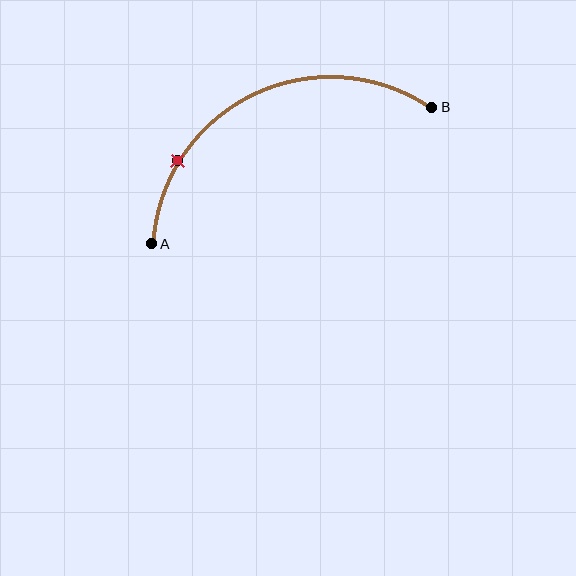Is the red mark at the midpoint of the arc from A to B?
No. The red mark lies on the arc but is closer to endpoint A. The arc midpoint would be at the point on the curve equidistant along the arc from both A and B.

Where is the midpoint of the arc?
The arc midpoint is the point on the curve farthest from the straight line joining A and B. It sits above that line.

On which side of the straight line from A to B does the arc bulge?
The arc bulges above the straight line connecting A and B.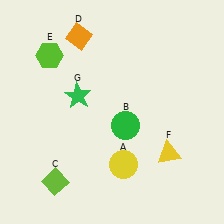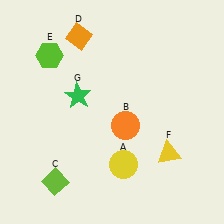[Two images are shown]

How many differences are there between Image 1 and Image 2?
There is 1 difference between the two images.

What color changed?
The circle (B) changed from green in Image 1 to orange in Image 2.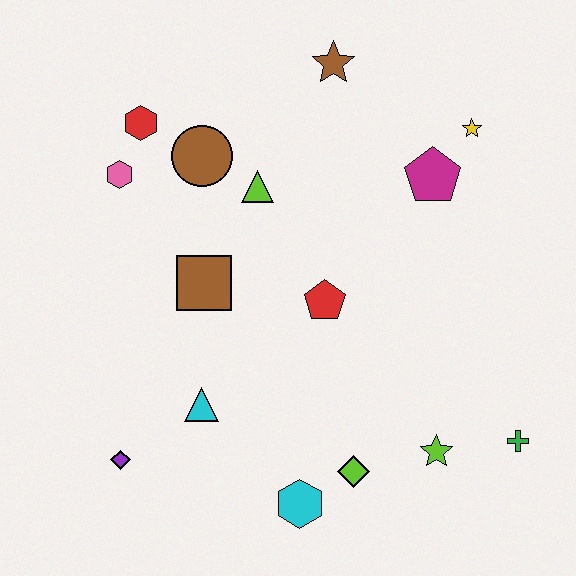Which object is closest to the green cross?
The lime star is closest to the green cross.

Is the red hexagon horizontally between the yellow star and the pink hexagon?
Yes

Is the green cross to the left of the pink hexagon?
No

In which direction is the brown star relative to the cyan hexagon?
The brown star is above the cyan hexagon.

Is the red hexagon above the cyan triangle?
Yes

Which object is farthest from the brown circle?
The green cross is farthest from the brown circle.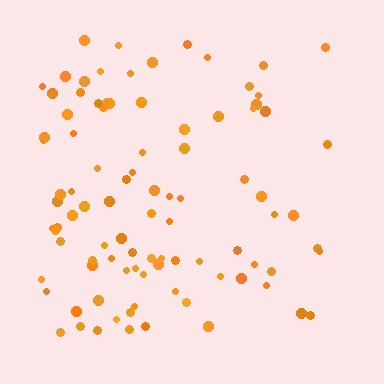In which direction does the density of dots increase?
From right to left, with the left side densest.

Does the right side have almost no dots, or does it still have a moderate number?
Still a moderate number, just noticeably fewer than the left.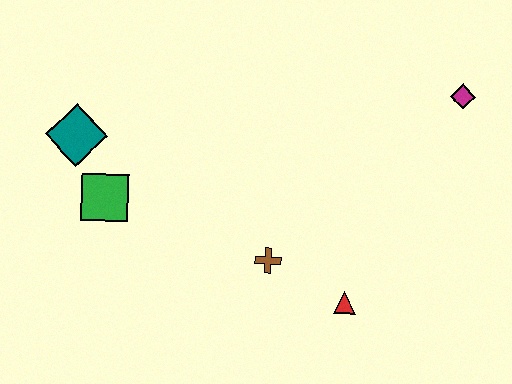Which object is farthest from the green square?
The magenta diamond is farthest from the green square.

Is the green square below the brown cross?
No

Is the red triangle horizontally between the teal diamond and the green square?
No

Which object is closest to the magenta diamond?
The red triangle is closest to the magenta diamond.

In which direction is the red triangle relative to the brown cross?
The red triangle is to the right of the brown cross.